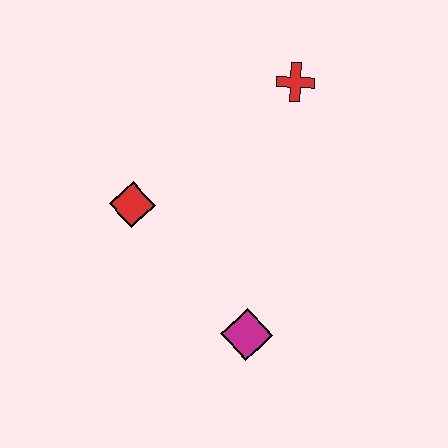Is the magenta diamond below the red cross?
Yes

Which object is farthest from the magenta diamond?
The red cross is farthest from the magenta diamond.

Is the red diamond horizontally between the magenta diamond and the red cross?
No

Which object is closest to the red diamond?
The magenta diamond is closest to the red diamond.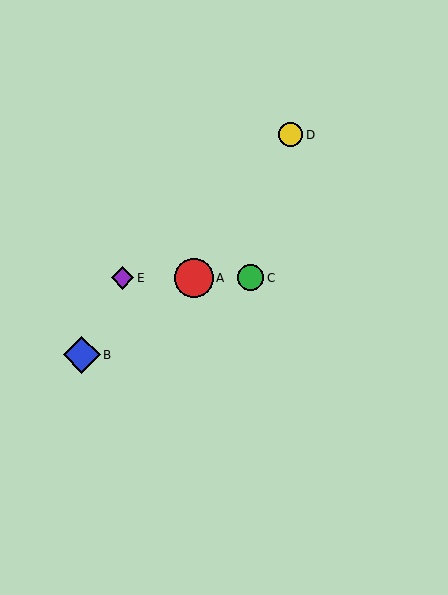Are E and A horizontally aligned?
Yes, both are at y≈278.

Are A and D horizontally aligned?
No, A is at y≈278 and D is at y≈135.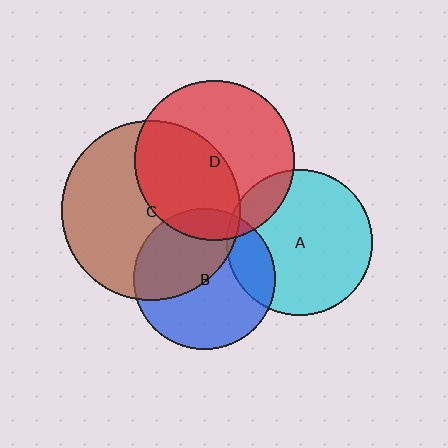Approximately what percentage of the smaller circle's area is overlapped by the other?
Approximately 15%.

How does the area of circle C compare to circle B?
Approximately 1.6 times.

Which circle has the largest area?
Circle C (brown).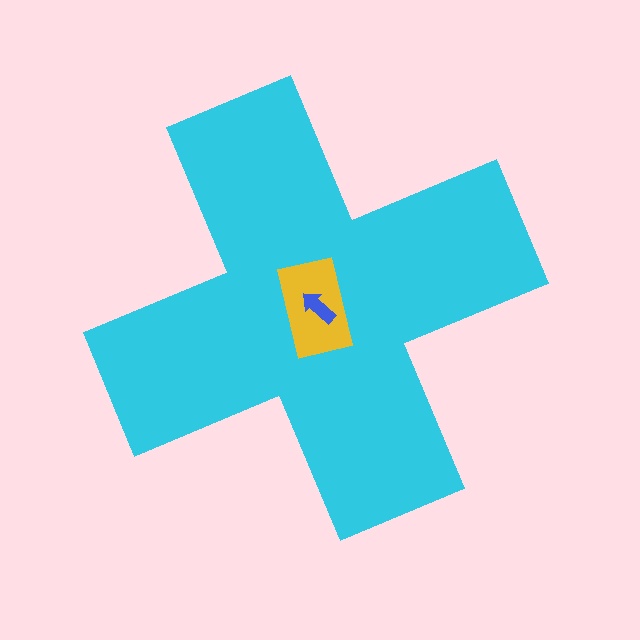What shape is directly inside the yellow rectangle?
The blue arrow.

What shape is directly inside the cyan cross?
The yellow rectangle.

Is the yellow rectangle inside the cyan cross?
Yes.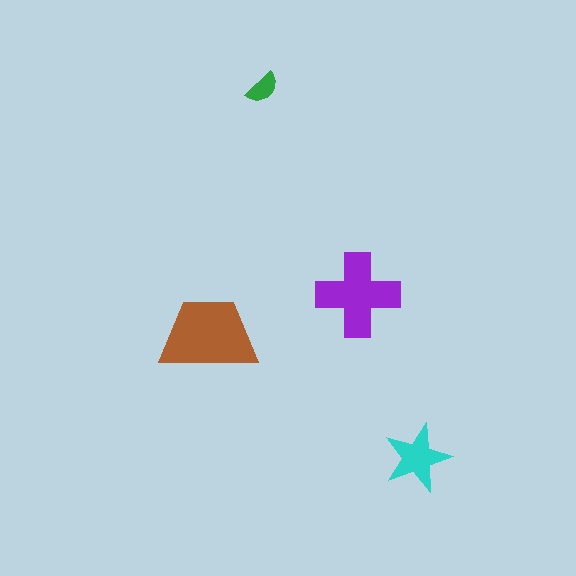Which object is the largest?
The brown trapezoid.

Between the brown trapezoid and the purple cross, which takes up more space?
The brown trapezoid.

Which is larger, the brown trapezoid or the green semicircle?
The brown trapezoid.